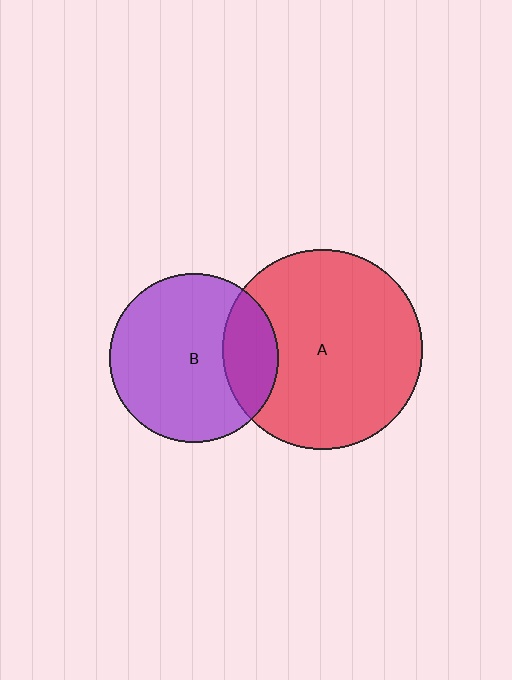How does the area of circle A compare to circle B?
Approximately 1.4 times.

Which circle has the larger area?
Circle A (red).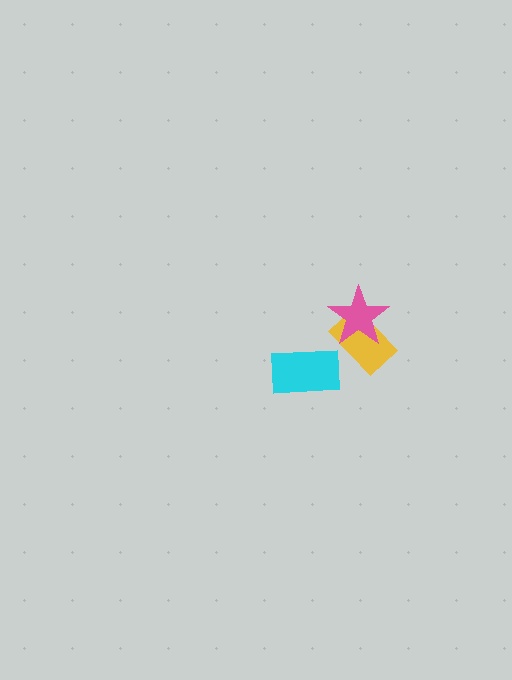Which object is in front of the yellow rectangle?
The pink star is in front of the yellow rectangle.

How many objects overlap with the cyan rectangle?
0 objects overlap with the cyan rectangle.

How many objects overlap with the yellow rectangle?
1 object overlaps with the yellow rectangle.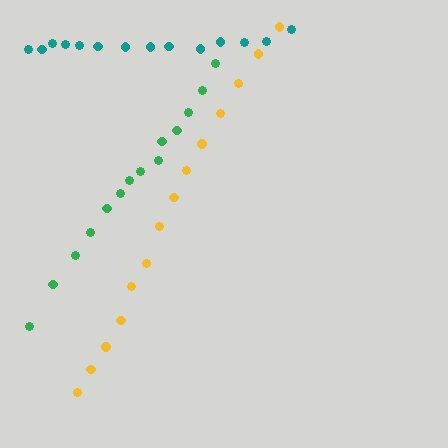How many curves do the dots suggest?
There are 3 distinct paths.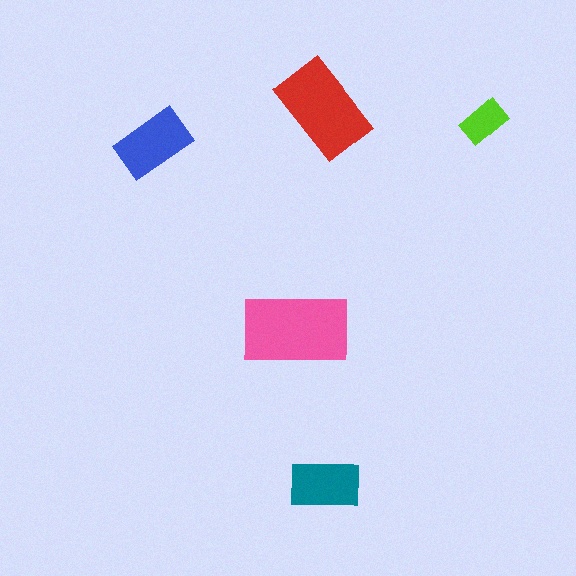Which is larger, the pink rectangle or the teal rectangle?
The pink one.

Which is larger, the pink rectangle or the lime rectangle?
The pink one.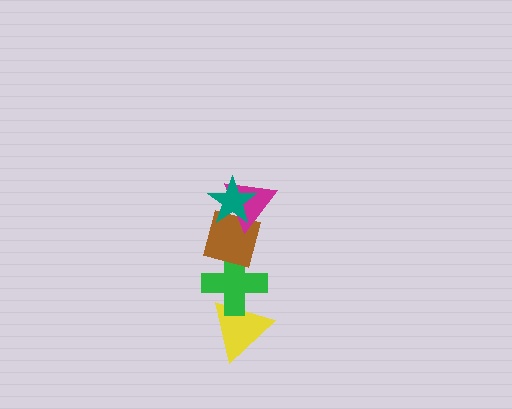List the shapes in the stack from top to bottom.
From top to bottom: the teal star, the magenta triangle, the brown square, the green cross, the yellow triangle.